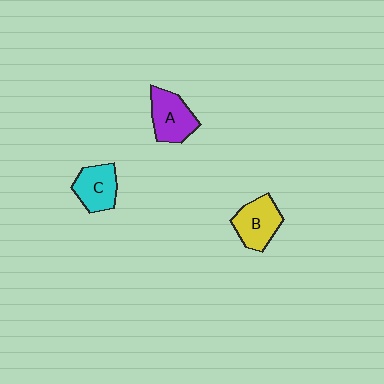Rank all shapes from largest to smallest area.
From largest to smallest: B (yellow), A (purple), C (cyan).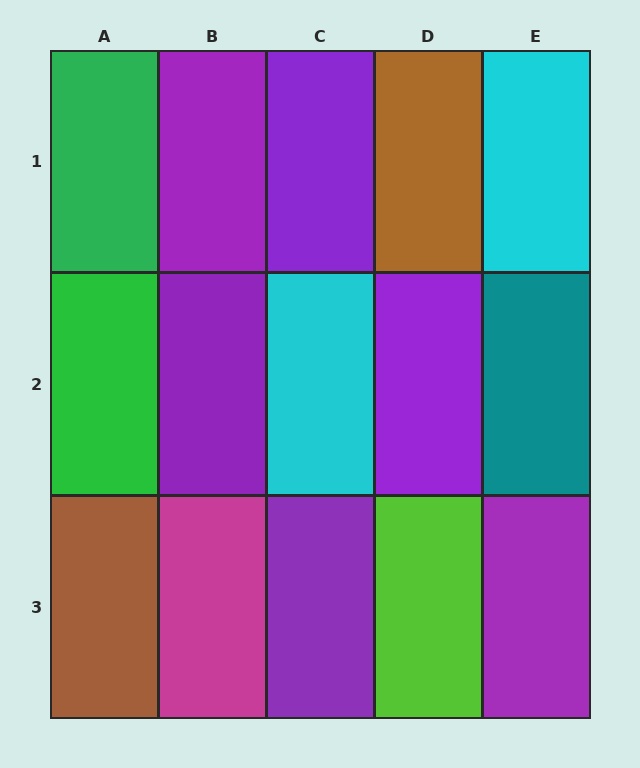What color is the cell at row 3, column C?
Purple.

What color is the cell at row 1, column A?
Green.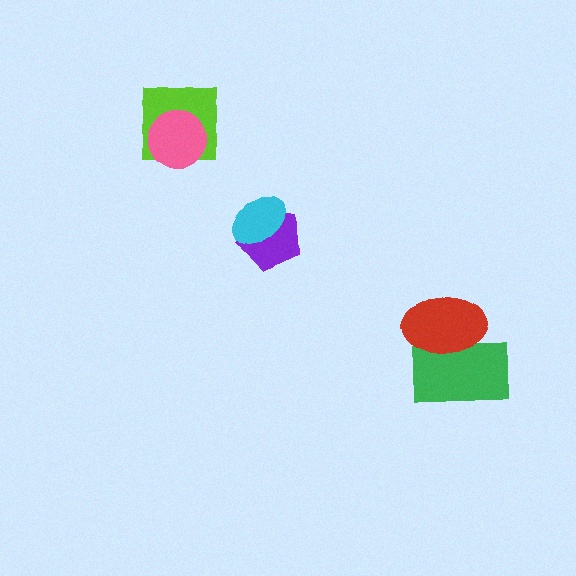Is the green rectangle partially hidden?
Yes, it is partially covered by another shape.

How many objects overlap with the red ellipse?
1 object overlaps with the red ellipse.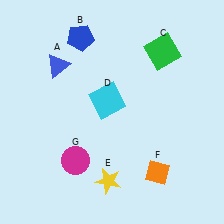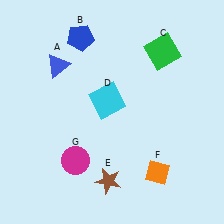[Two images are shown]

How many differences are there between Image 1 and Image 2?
There is 1 difference between the two images.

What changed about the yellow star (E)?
In Image 1, E is yellow. In Image 2, it changed to brown.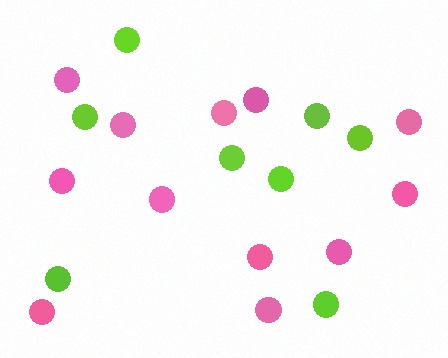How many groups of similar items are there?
There are 2 groups: one group of pink circles (12) and one group of lime circles (8).